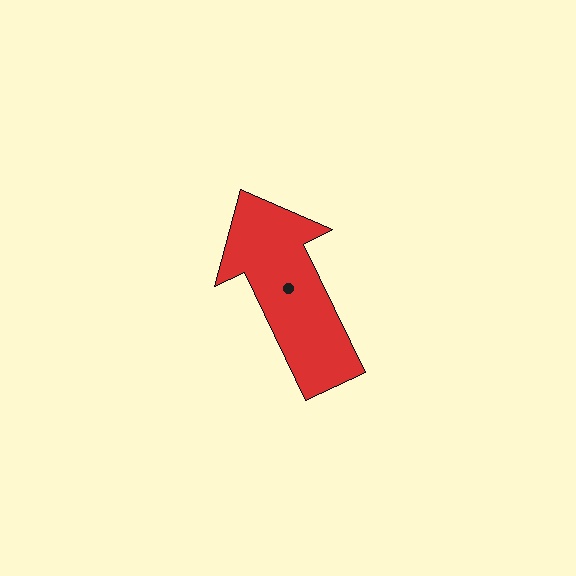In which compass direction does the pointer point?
Northwest.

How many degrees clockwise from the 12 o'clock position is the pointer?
Approximately 334 degrees.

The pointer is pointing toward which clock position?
Roughly 11 o'clock.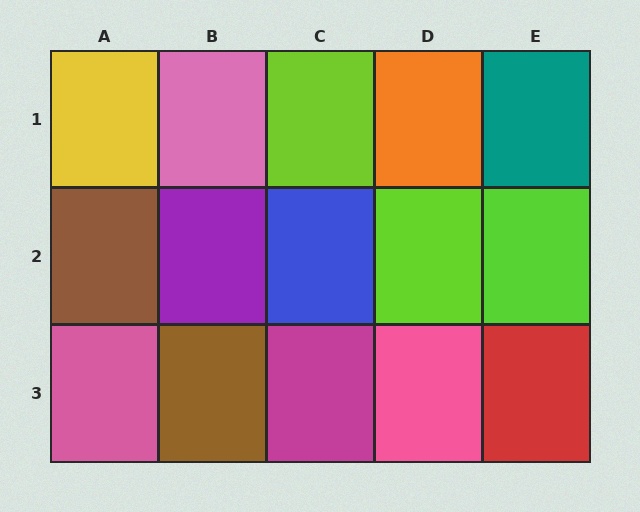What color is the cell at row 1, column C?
Lime.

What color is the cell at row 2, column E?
Lime.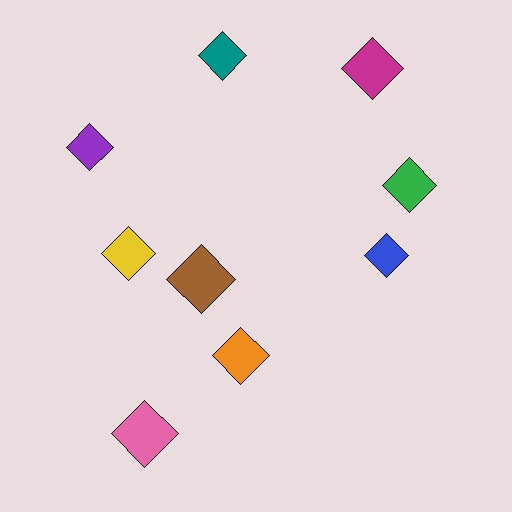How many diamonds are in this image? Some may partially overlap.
There are 9 diamonds.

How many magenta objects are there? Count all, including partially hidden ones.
There is 1 magenta object.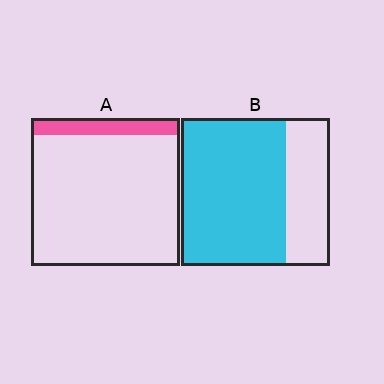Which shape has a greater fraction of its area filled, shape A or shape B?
Shape B.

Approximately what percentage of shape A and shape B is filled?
A is approximately 10% and B is approximately 70%.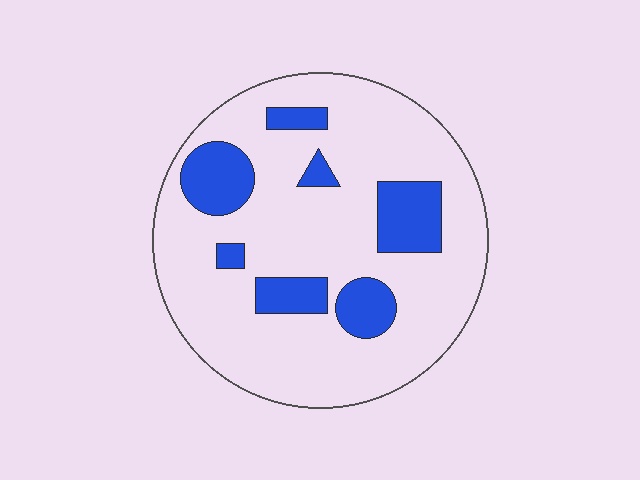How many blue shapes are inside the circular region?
7.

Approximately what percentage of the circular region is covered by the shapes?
Approximately 20%.